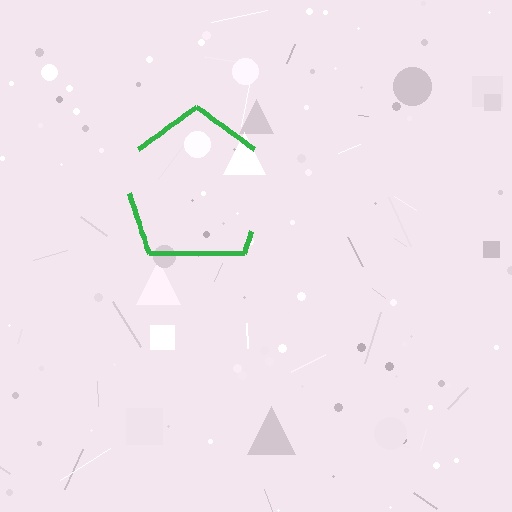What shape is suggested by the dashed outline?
The dashed outline suggests a pentagon.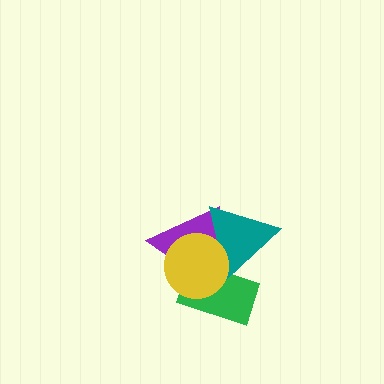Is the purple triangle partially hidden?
Yes, it is partially covered by another shape.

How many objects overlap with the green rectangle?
3 objects overlap with the green rectangle.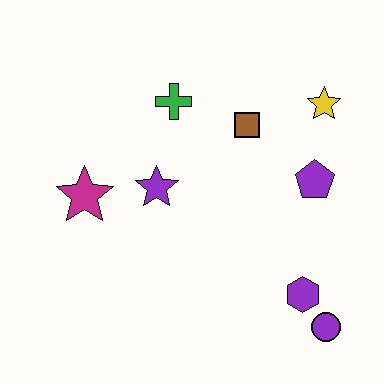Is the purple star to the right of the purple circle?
No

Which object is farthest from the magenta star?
The purple circle is farthest from the magenta star.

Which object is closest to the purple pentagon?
The yellow star is closest to the purple pentagon.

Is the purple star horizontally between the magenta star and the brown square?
Yes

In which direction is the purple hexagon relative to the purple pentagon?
The purple hexagon is below the purple pentagon.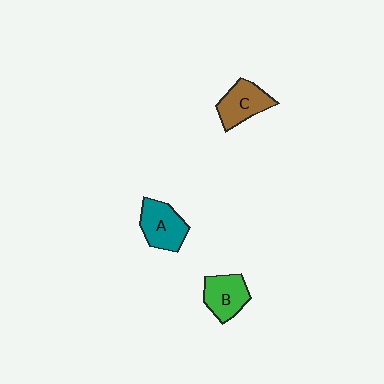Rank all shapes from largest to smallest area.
From largest to smallest: A (teal), C (brown), B (green).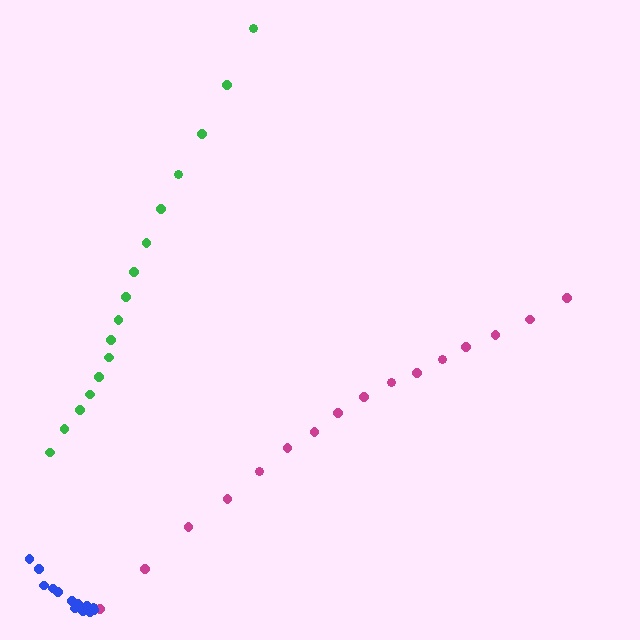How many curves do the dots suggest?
There are 3 distinct paths.